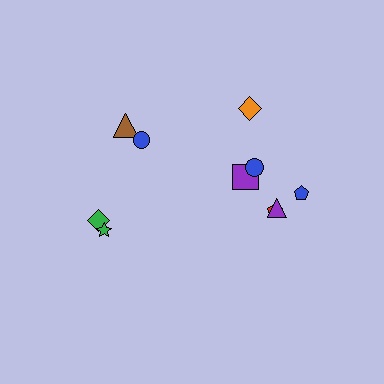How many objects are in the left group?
There are 4 objects.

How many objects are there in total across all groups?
There are 10 objects.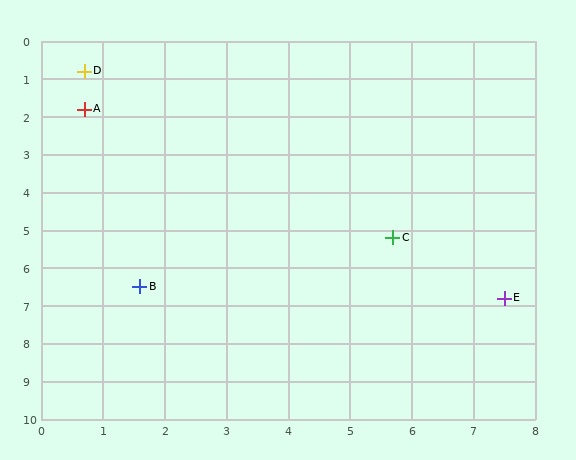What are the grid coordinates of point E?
Point E is at approximately (7.5, 6.8).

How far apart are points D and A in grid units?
Points D and A are about 1.0 grid units apart.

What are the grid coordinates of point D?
Point D is at approximately (0.7, 0.8).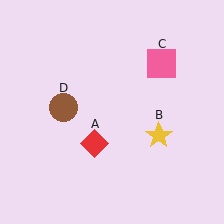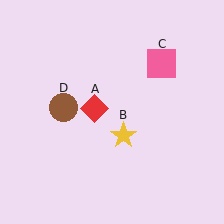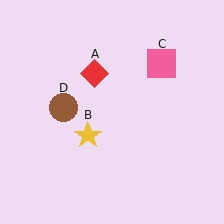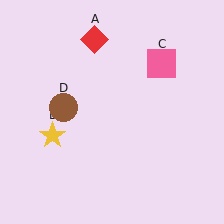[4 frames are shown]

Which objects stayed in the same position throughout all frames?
Pink square (object C) and brown circle (object D) remained stationary.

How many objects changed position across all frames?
2 objects changed position: red diamond (object A), yellow star (object B).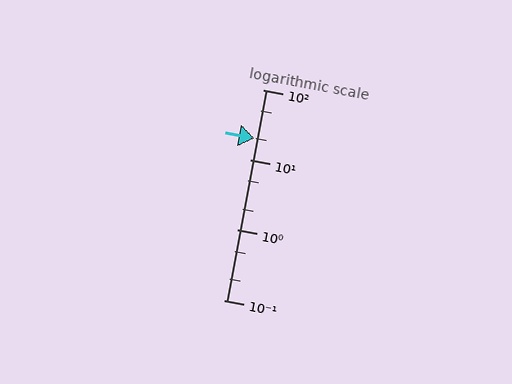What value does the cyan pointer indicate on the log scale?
The pointer indicates approximately 20.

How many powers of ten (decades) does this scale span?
The scale spans 3 decades, from 0.1 to 100.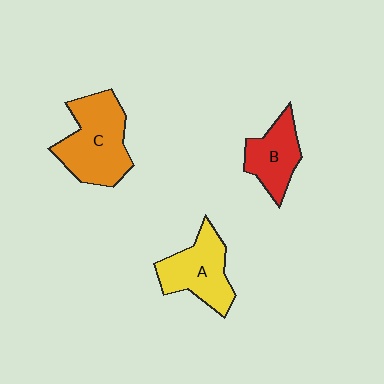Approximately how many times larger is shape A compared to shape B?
Approximately 1.3 times.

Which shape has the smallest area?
Shape B (red).